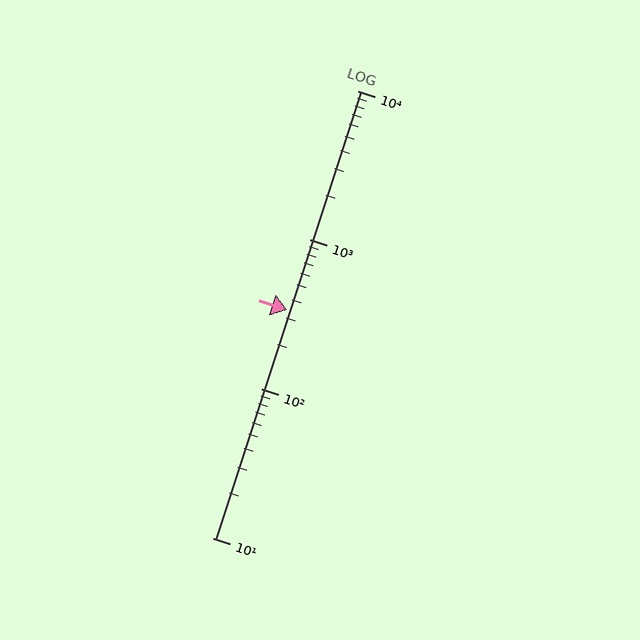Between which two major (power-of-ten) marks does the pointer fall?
The pointer is between 100 and 1000.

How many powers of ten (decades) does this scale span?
The scale spans 3 decades, from 10 to 10000.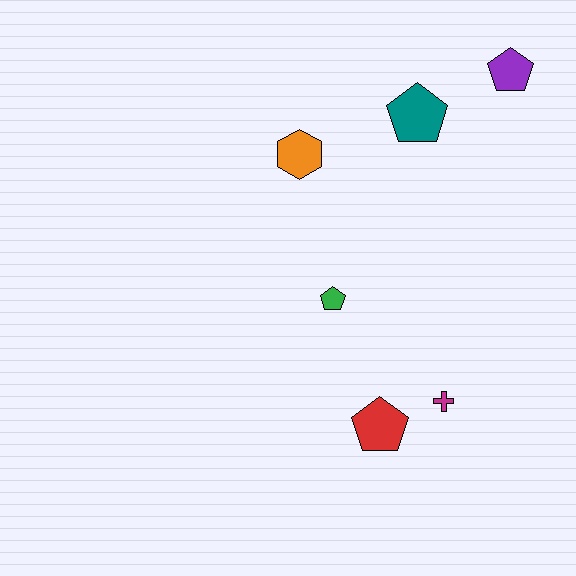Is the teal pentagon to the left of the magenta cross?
Yes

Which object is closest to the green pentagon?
The red pentagon is closest to the green pentagon.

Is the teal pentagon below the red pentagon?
No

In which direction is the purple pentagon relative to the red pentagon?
The purple pentagon is above the red pentagon.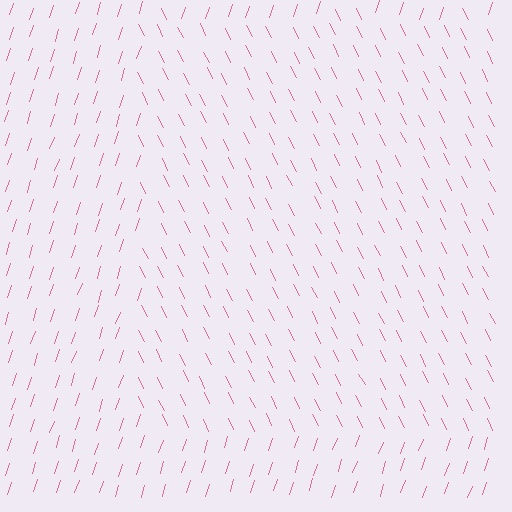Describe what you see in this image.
The image is filled with small pink line segments. A rectangle region in the image has lines oriented differently from the surrounding lines, creating a visible texture boundary.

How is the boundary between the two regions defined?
The boundary is defined purely by a change in line orientation (approximately 45 degrees difference). All lines are the same color and thickness.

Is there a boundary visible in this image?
Yes, there is a texture boundary formed by a change in line orientation.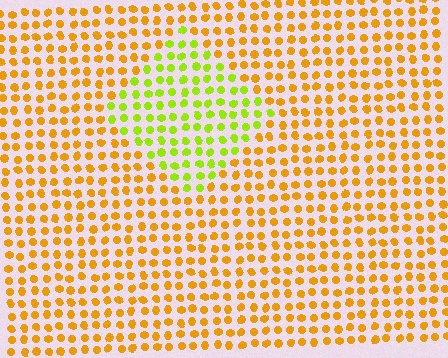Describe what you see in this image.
The image is filled with small orange elements in a uniform arrangement. A diamond-shaped region is visible where the elements are tinted to a slightly different hue, forming a subtle color boundary.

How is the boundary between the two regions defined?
The boundary is defined purely by a slight shift in hue (about 44 degrees). Spacing, size, and orientation are identical on both sides.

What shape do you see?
I see a diamond.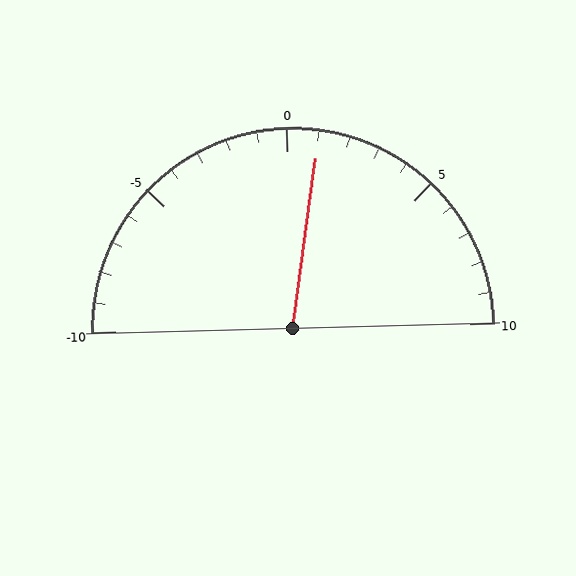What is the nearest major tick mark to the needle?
The nearest major tick mark is 0.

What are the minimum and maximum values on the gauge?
The gauge ranges from -10 to 10.